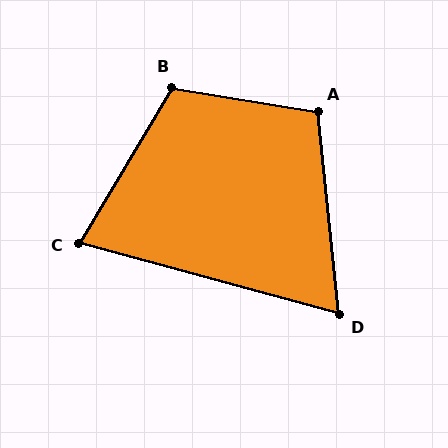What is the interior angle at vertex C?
Approximately 75 degrees (acute).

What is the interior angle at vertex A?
Approximately 105 degrees (obtuse).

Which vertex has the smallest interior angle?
D, at approximately 69 degrees.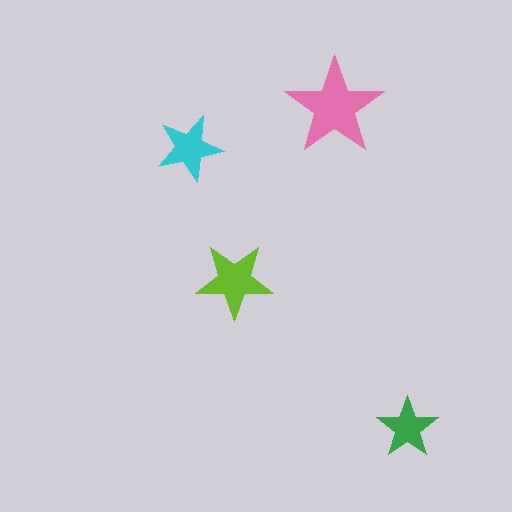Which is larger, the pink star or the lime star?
The pink one.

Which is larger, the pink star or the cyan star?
The pink one.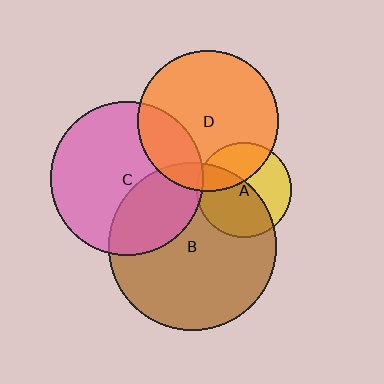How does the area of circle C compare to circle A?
Approximately 2.6 times.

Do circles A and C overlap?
Yes.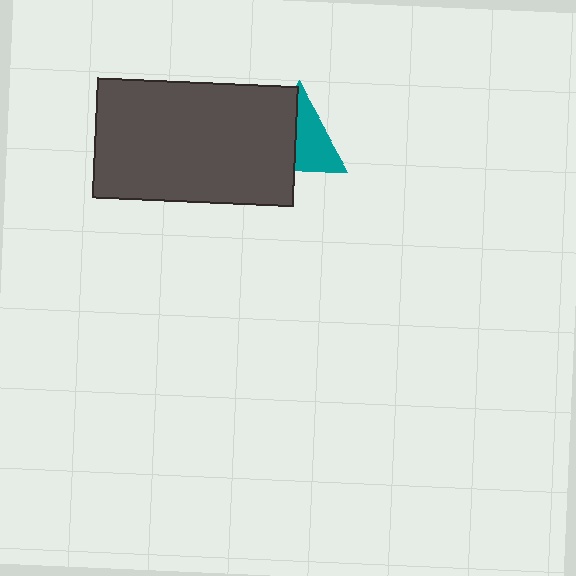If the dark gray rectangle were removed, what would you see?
You would see the complete teal triangle.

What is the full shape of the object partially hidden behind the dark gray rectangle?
The partially hidden object is a teal triangle.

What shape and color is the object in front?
The object in front is a dark gray rectangle.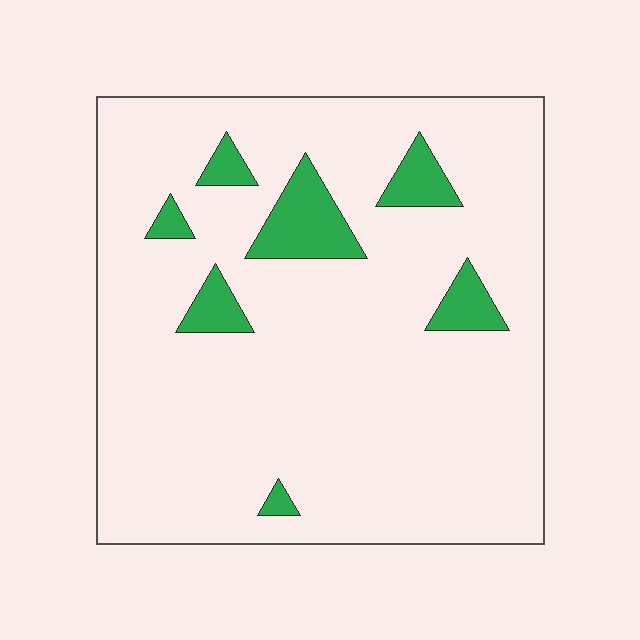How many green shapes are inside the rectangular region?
7.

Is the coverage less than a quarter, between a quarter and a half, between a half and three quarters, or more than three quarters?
Less than a quarter.